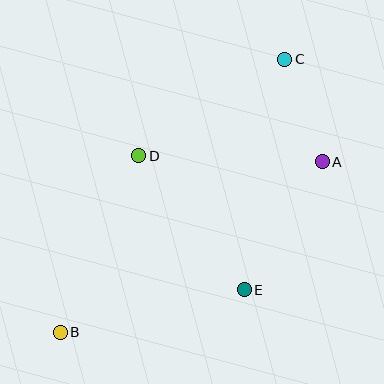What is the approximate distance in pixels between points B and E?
The distance between B and E is approximately 189 pixels.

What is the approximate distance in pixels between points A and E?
The distance between A and E is approximately 150 pixels.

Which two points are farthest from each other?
Points B and C are farthest from each other.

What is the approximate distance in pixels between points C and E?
The distance between C and E is approximately 234 pixels.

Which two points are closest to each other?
Points A and C are closest to each other.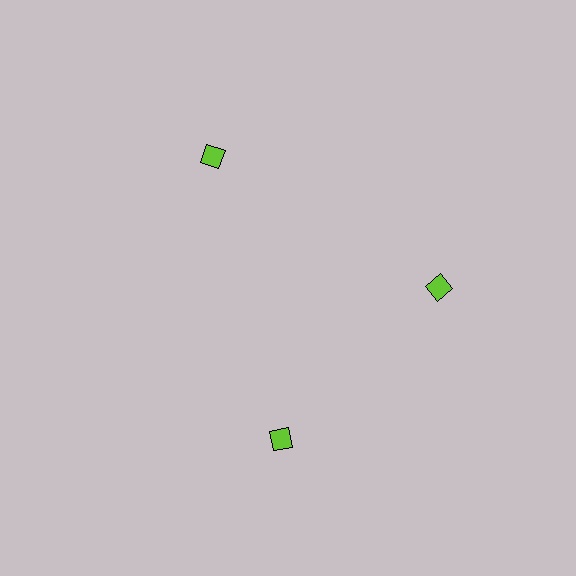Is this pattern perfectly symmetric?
No. The 3 lime diamonds are arranged in a ring, but one element near the 7 o'clock position is rotated out of alignment along the ring, breaking the 3-fold rotational symmetry.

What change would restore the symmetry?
The symmetry would be restored by rotating it back into even spacing with its neighbors so that all 3 diamonds sit at equal angles and equal distance from the center.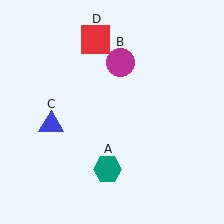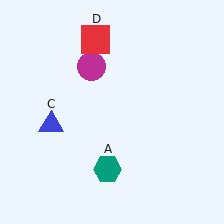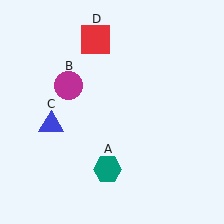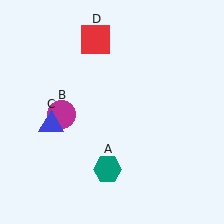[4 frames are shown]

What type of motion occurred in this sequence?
The magenta circle (object B) rotated counterclockwise around the center of the scene.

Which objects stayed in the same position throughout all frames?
Teal hexagon (object A) and blue triangle (object C) and red square (object D) remained stationary.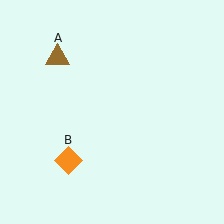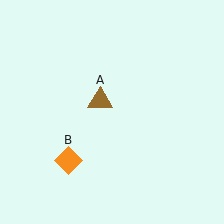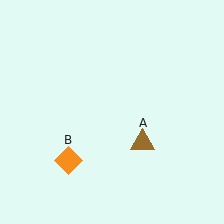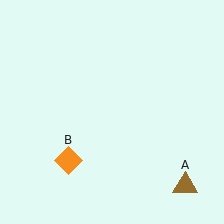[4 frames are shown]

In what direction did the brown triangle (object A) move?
The brown triangle (object A) moved down and to the right.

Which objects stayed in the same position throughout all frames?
Orange diamond (object B) remained stationary.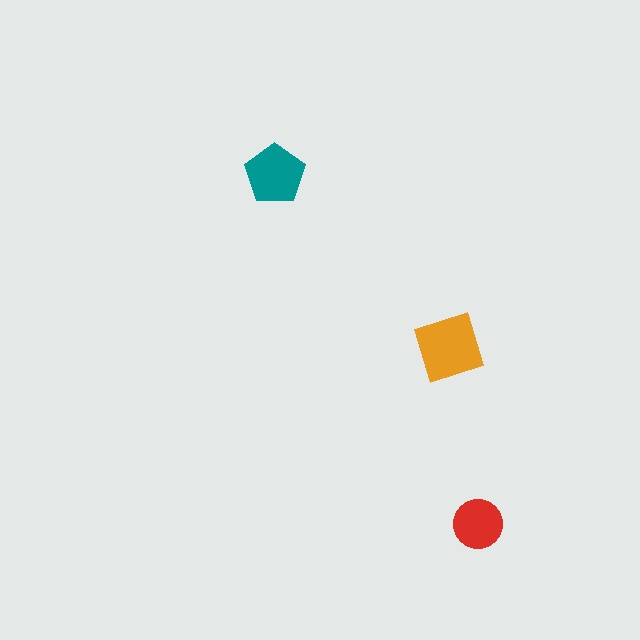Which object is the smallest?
The red circle.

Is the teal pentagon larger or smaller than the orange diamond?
Smaller.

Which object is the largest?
The orange diamond.